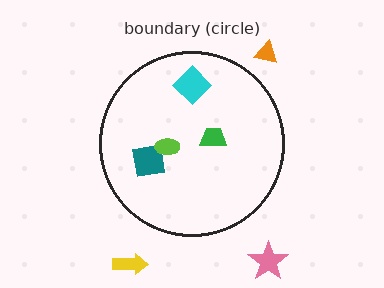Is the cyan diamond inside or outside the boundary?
Inside.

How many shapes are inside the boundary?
4 inside, 3 outside.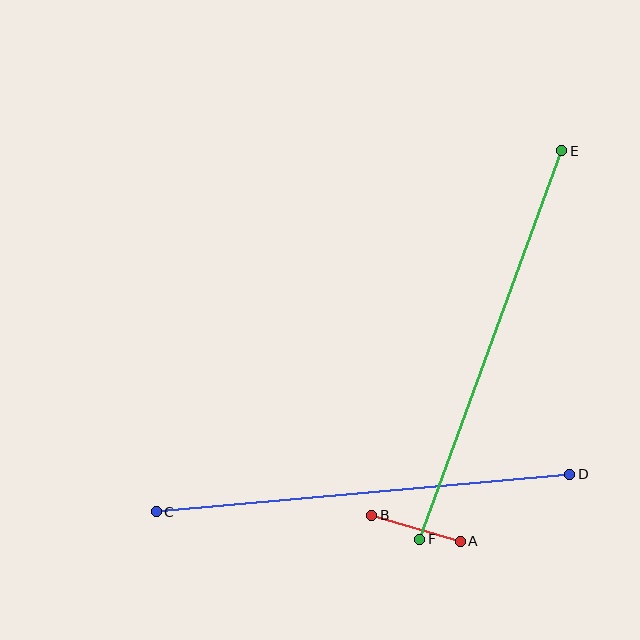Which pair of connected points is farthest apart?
Points C and D are farthest apart.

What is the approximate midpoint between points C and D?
The midpoint is at approximately (363, 493) pixels.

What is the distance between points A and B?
The distance is approximately 92 pixels.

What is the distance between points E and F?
The distance is approximately 414 pixels.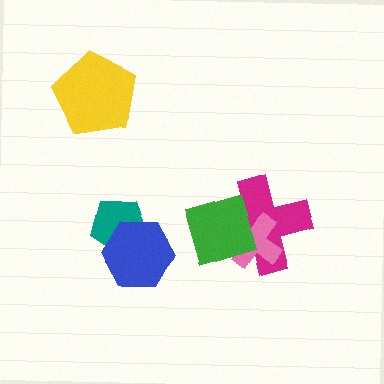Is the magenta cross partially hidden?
Yes, it is partially covered by another shape.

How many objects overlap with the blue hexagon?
1 object overlaps with the blue hexagon.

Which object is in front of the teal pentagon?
The blue hexagon is in front of the teal pentagon.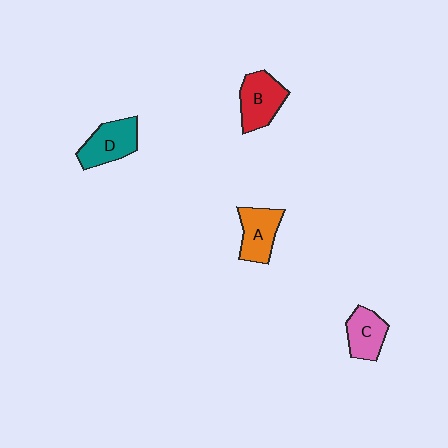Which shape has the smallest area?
Shape C (pink).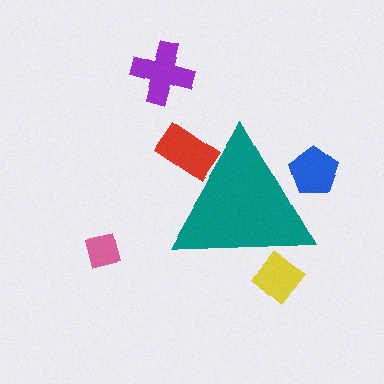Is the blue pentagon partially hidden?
Yes, the blue pentagon is partially hidden behind the teal triangle.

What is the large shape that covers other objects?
A teal triangle.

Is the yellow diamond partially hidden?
Yes, the yellow diamond is partially hidden behind the teal triangle.